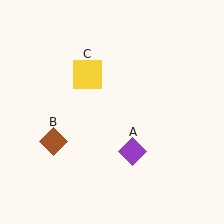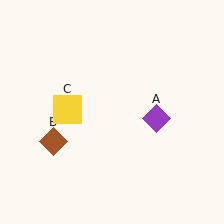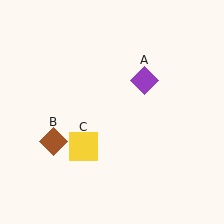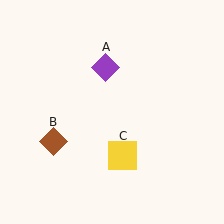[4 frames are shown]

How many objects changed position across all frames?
2 objects changed position: purple diamond (object A), yellow square (object C).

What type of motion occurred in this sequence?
The purple diamond (object A), yellow square (object C) rotated counterclockwise around the center of the scene.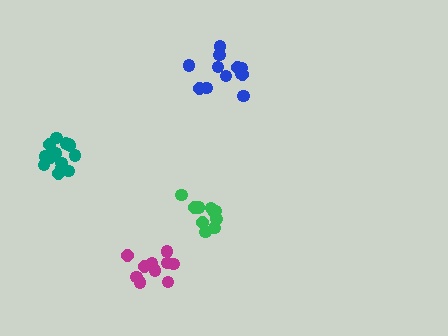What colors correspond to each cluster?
The clusters are colored: magenta, blue, green, teal.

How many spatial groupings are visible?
There are 4 spatial groupings.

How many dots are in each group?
Group 1: 10 dots, Group 2: 12 dots, Group 3: 10 dots, Group 4: 14 dots (46 total).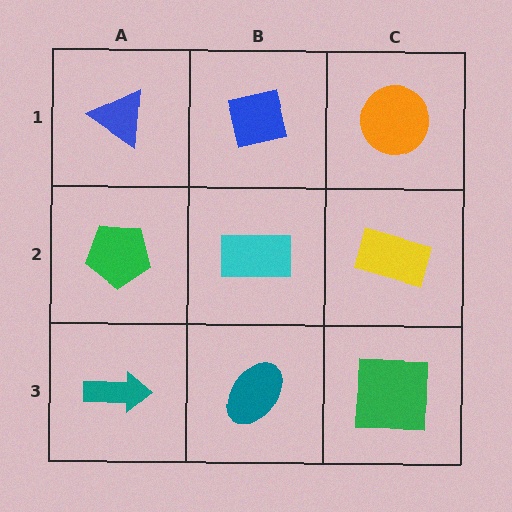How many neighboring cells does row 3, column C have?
2.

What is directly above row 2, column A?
A blue triangle.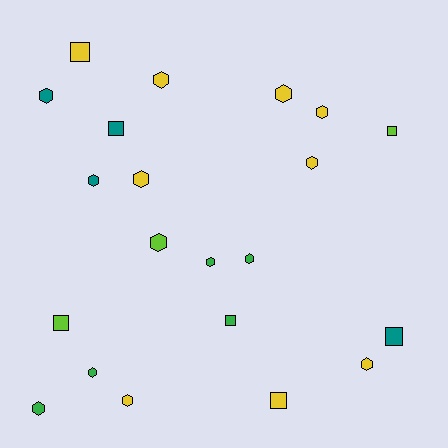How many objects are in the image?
There are 21 objects.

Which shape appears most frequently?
Hexagon, with 14 objects.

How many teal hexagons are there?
There are 2 teal hexagons.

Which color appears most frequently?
Yellow, with 9 objects.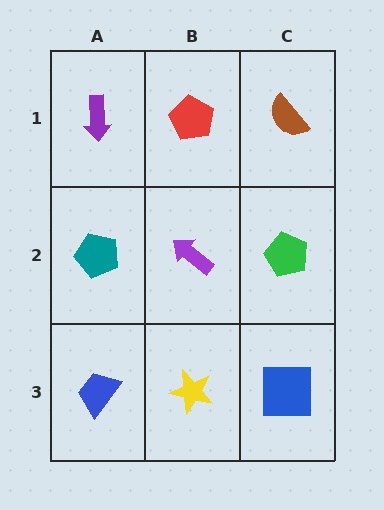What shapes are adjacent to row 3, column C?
A green pentagon (row 2, column C), a yellow star (row 3, column B).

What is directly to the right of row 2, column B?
A green pentagon.